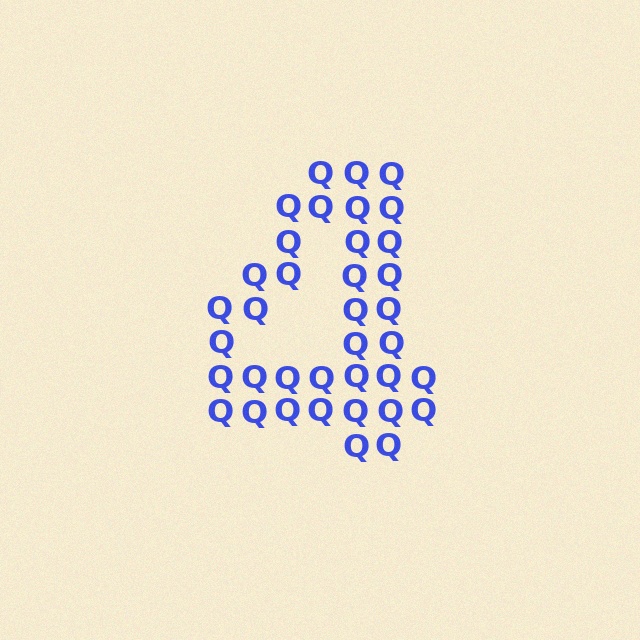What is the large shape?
The large shape is the digit 4.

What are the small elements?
The small elements are letter Q's.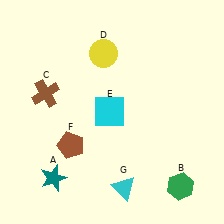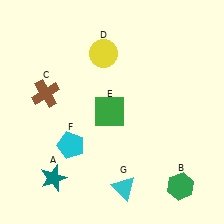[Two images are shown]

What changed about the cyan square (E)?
In Image 1, E is cyan. In Image 2, it changed to green.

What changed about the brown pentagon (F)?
In Image 1, F is brown. In Image 2, it changed to cyan.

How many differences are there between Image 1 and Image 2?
There are 2 differences between the two images.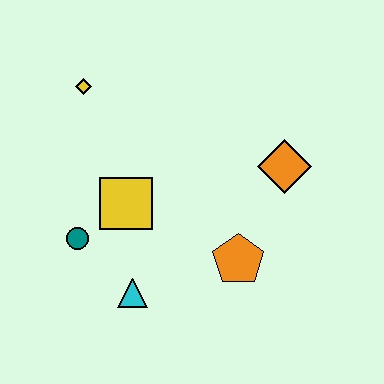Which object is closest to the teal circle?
The yellow square is closest to the teal circle.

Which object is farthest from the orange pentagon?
The yellow diamond is farthest from the orange pentagon.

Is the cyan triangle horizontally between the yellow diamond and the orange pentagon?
Yes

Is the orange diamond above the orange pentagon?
Yes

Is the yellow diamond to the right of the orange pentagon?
No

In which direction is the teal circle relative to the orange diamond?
The teal circle is to the left of the orange diamond.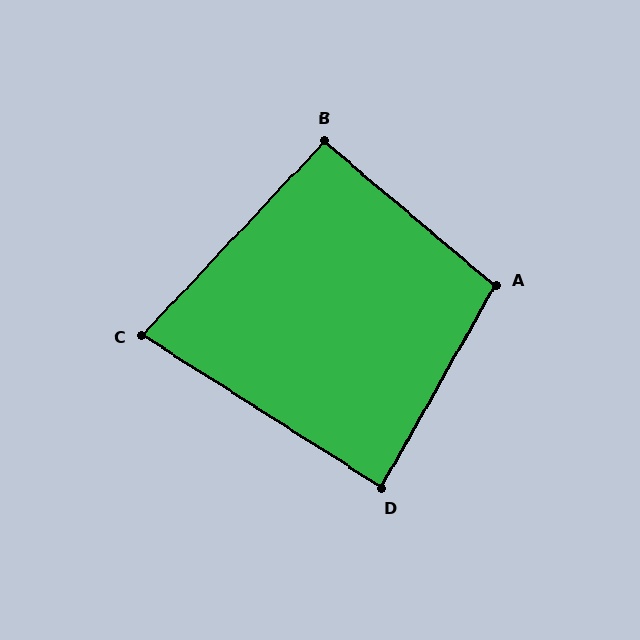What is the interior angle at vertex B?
Approximately 93 degrees (approximately right).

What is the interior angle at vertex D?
Approximately 87 degrees (approximately right).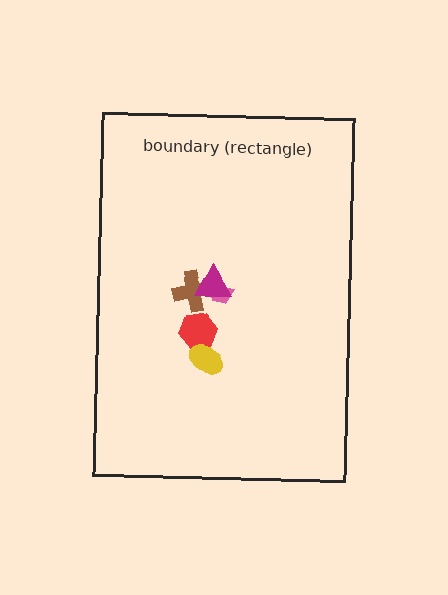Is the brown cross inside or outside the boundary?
Inside.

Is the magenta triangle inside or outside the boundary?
Inside.